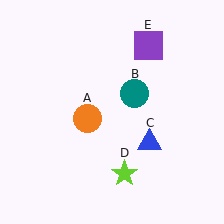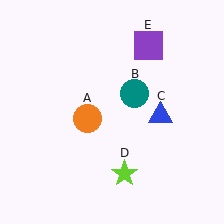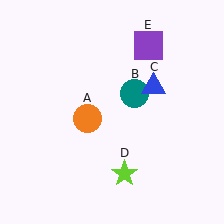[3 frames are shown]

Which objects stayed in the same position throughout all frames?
Orange circle (object A) and teal circle (object B) and lime star (object D) and purple square (object E) remained stationary.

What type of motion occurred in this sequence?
The blue triangle (object C) rotated counterclockwise around the center of the scene.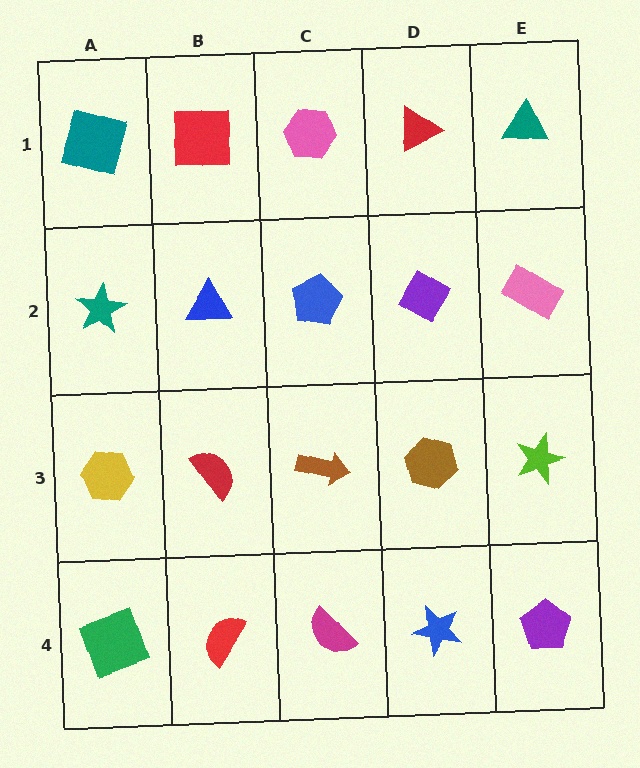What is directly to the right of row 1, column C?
A red triangle.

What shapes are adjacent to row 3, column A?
A teal star (row 2, column A), a green square (row 4, column A), a red semicircle (row 3, column B).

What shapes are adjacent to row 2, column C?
A pink hexagon (row 1, column C), a brown arrow (row 3, column C), a blue triangle (row 2, column B), a purple diamond (row 2, column D).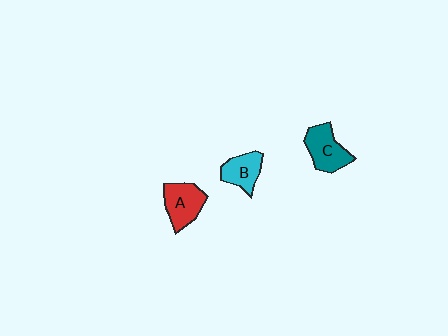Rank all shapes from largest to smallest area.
From largest to smallest: A (red), C (teal), B (cyan).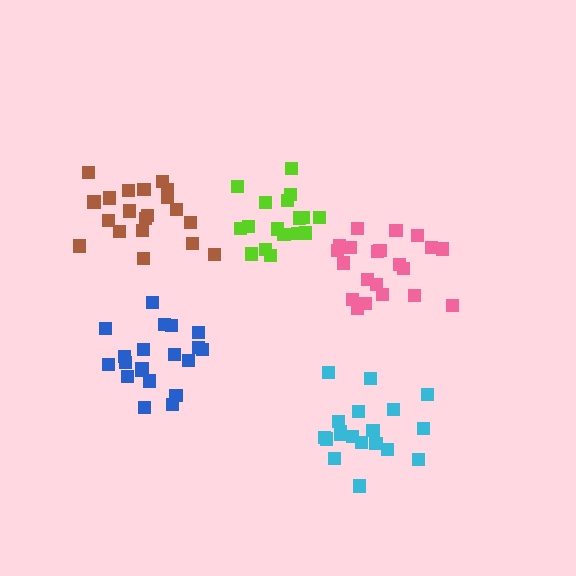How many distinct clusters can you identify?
There are 5 distinct clusters.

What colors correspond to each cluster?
The clusters are colored: lime, brown, blue, cyan, pink.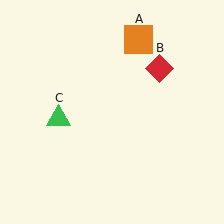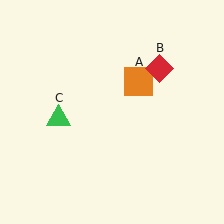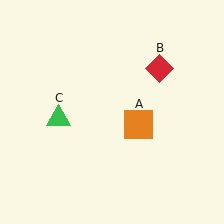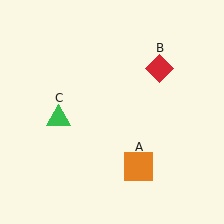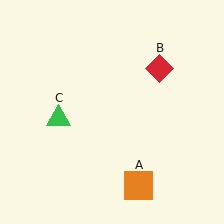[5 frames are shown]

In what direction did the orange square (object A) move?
The orange square (object A) moved down.